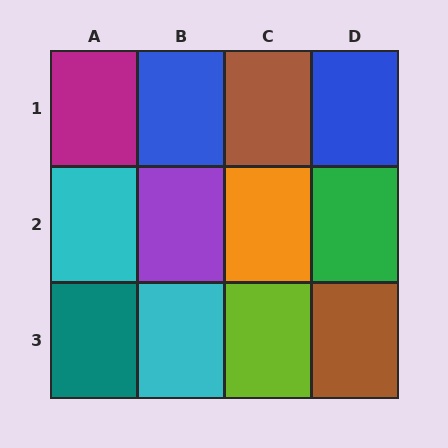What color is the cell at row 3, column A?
Teal.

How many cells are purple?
1 cell is purple.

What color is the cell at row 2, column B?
Purple.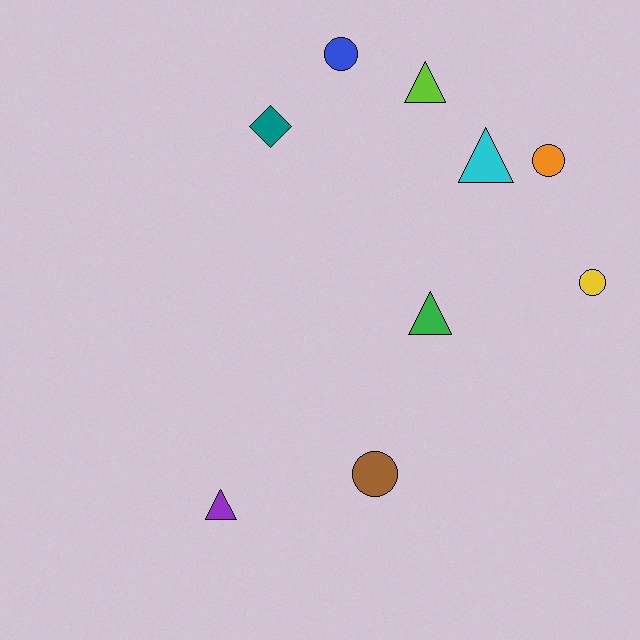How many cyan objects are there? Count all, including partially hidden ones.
There is 1 cyan object.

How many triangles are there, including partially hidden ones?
There are 4 triangles.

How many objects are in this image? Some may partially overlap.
There are 9 objects.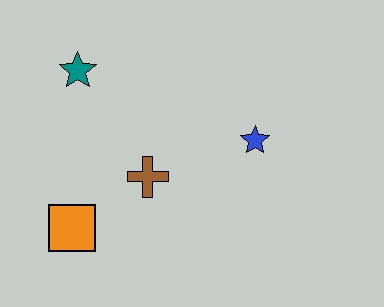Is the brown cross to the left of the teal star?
No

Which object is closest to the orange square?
The brown cross is closest to the orange square.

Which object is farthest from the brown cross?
The teal star is farthest from the brown cross.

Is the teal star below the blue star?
No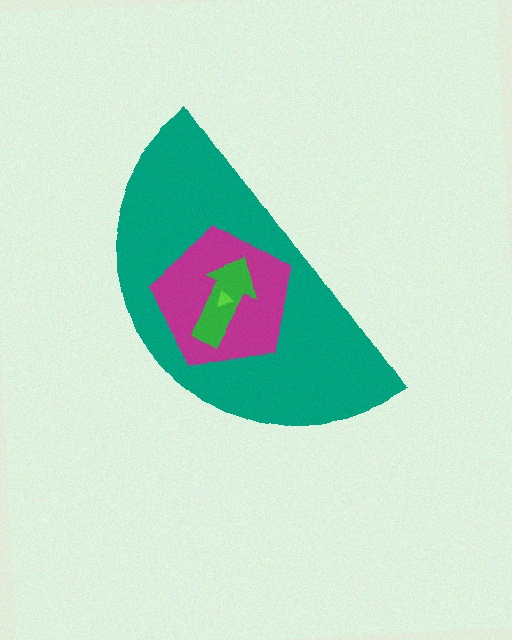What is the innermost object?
The lime triangle.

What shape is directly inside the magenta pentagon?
The green arrow.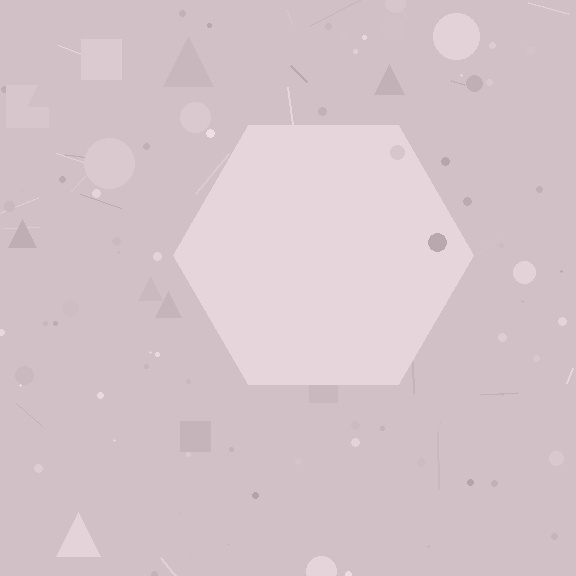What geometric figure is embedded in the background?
A hexagon is embedded in the background.